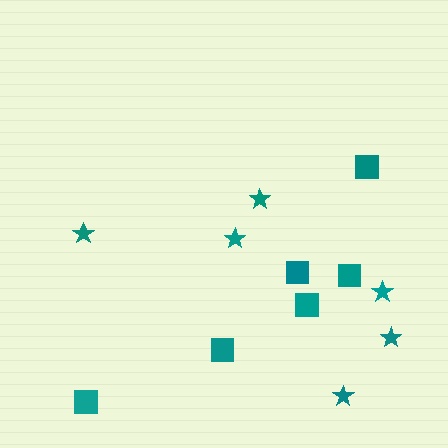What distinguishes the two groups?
There are 2 groups: one group of squares (6) and one group of stars (6).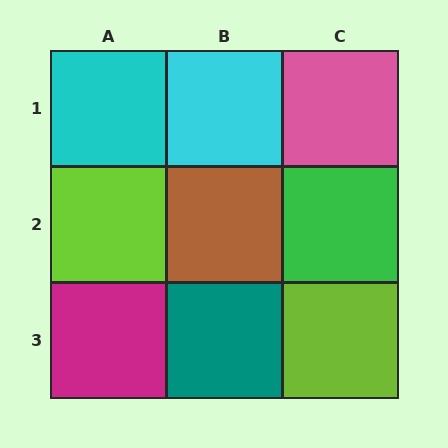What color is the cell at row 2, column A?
Lime.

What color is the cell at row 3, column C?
Lime.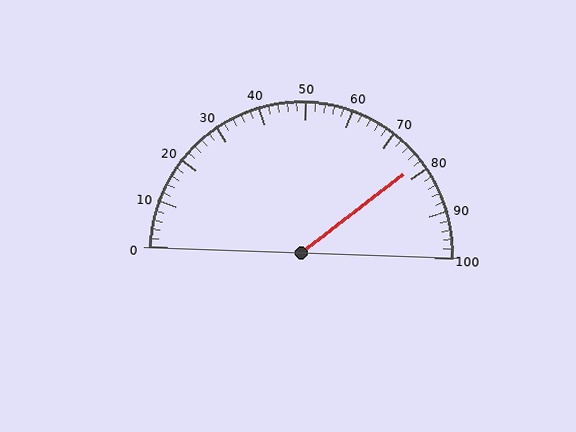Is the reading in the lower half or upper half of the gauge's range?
The reading is in the upper half of the range (0 to 100).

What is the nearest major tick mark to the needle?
The nearest major tick mark is 80.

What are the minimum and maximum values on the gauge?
The gauge ranges from 0 to 100.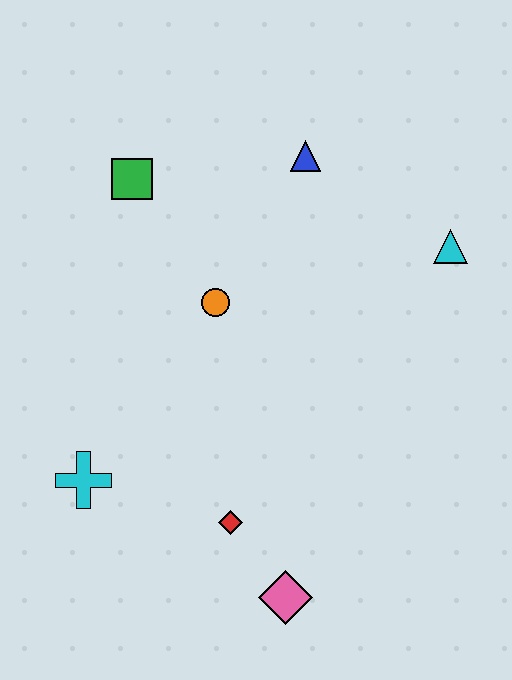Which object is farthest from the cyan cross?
The cyan triangle is farthest from the cyan cross.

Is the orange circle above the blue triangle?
No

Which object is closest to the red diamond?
The pink diamond is closest to the red diamond.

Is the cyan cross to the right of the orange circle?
No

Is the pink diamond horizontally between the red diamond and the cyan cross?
No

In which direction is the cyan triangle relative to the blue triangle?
The cyan triangle is to the right of the blue triangle.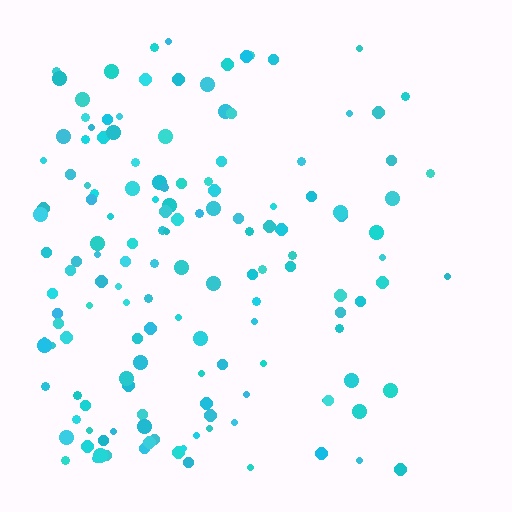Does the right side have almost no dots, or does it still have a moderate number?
Still a moderate number, just noticeably fewer than the left.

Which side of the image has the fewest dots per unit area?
The right.